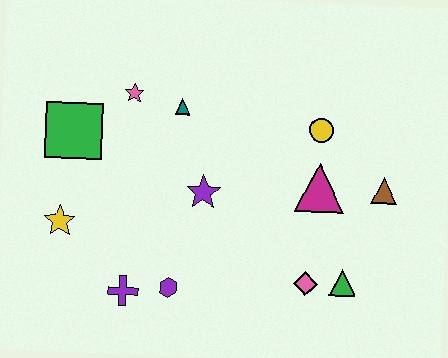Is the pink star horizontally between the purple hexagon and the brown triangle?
No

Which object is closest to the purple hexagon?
The purple cross is closest to the purple hexagon.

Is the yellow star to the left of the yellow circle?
Yes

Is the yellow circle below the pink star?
Yes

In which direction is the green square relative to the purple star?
The green square is to the left of the purple star.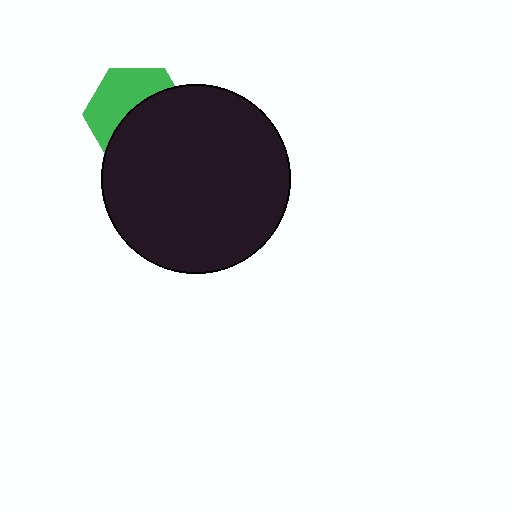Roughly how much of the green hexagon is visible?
About half of it is visible (roughly 46%).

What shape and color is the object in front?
The object in front is a black circle.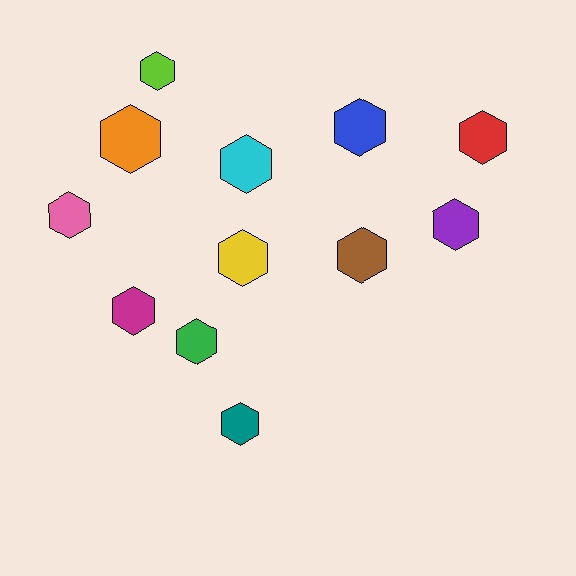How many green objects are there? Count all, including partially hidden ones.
There is 1 green object.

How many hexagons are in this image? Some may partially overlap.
There are 12 hexagons.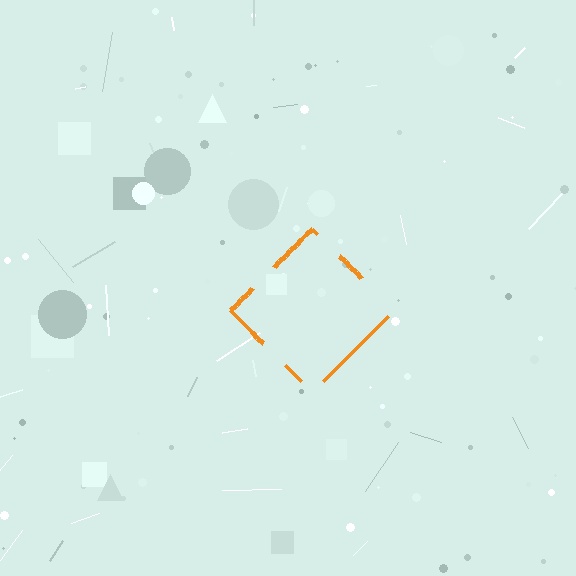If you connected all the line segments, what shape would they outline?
They would outline a diamond.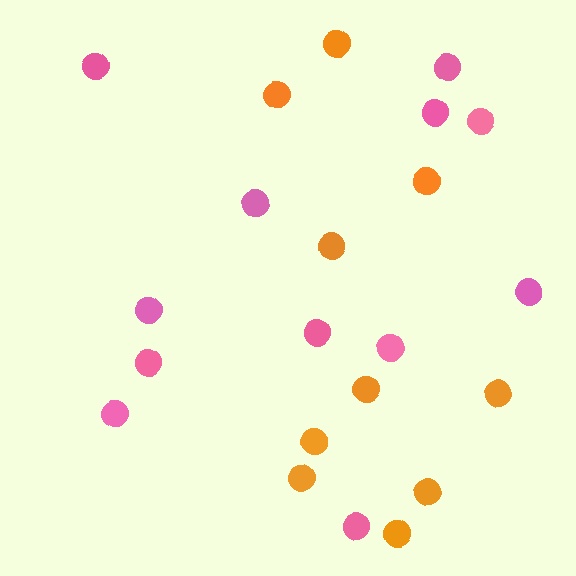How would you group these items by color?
There are 2 groups: one group of pink circles (12) and one group of orange circles (10).